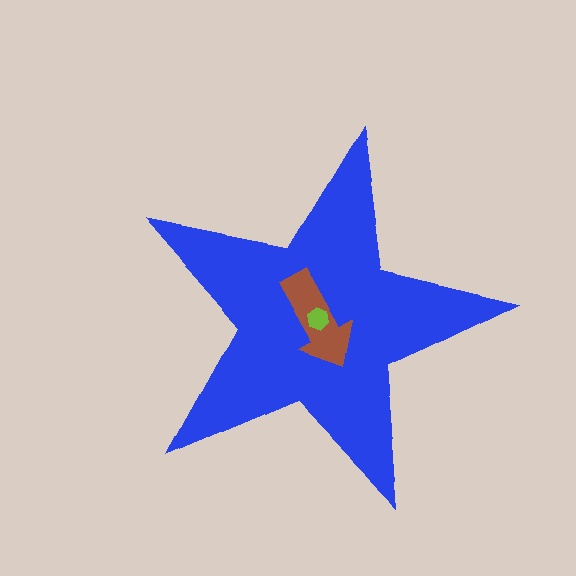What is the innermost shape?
The lime hexagon.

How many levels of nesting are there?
3.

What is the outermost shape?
The blue star.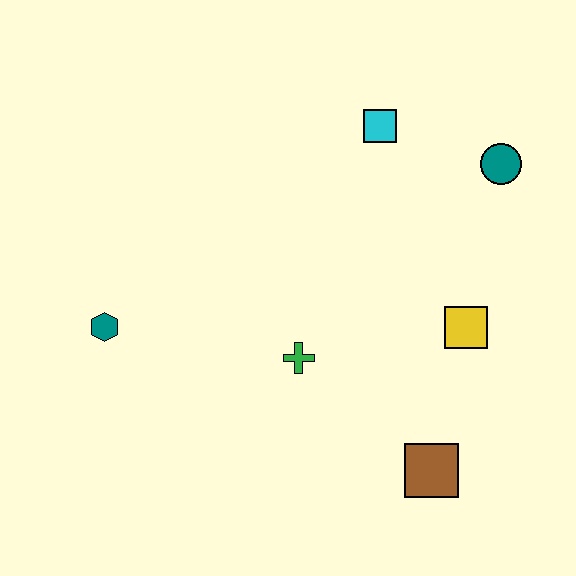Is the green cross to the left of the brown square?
Yes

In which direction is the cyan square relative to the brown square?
The cyan square is above the brown square.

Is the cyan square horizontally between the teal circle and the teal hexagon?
Yes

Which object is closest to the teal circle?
The cyan square is closest to the teal circle.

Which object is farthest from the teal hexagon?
The teal circle is farthest from the teal hexagon.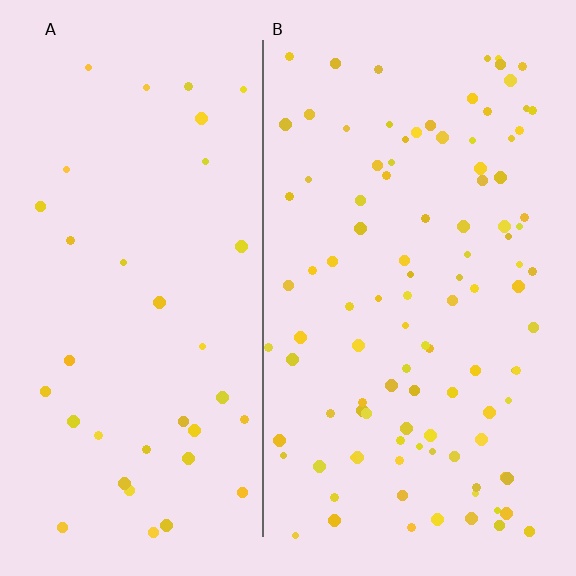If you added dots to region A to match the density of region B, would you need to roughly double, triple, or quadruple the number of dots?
Approximately triple.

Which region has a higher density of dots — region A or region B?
B (the right).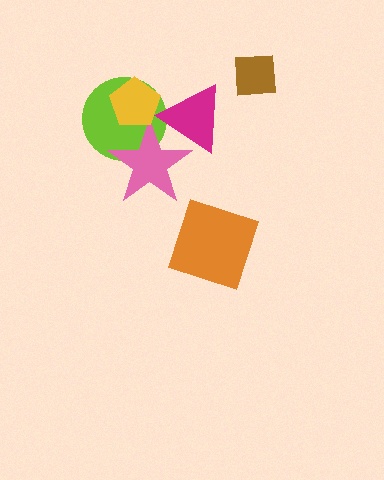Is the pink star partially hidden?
Yes, it is partially covered by another shape.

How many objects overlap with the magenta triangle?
2 objects overlap with the magenta triangle.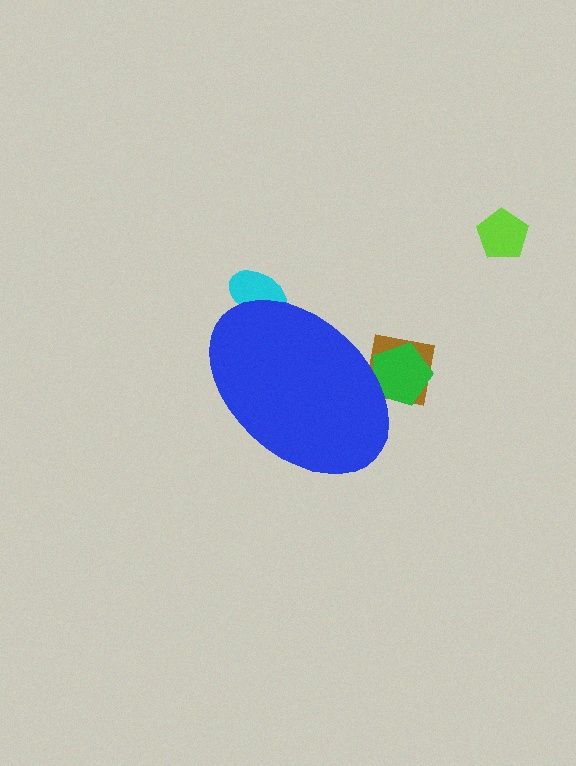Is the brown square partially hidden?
Yes, the brown square is partially hidden behind the blue ellipse.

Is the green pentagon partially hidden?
Yes, the green pentagon is partially hidden behind the blue ellipse.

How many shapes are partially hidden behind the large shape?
3 shapes are partially hidden.